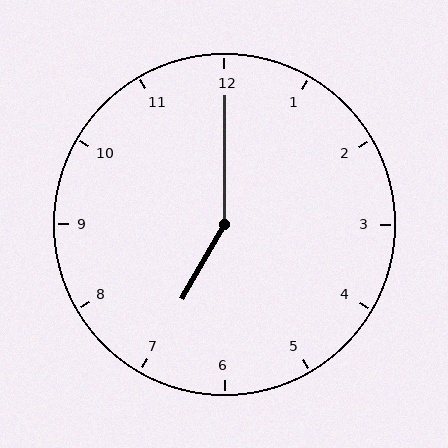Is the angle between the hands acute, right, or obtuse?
It is obtuse.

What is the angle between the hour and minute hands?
Approximately 150 degrees.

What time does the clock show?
7:00.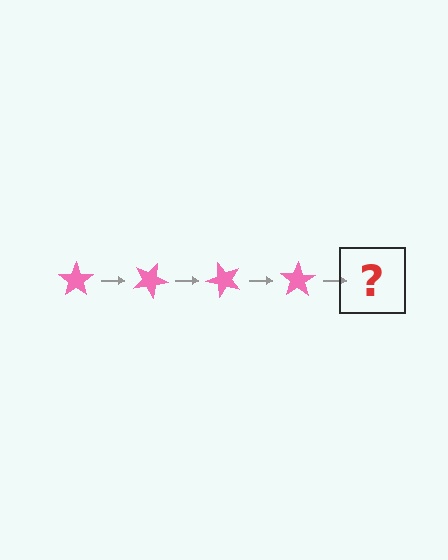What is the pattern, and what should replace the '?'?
The pattern is that the star rotates 25 degrees each step. The '?' should be a pink star rotated 100 degrees.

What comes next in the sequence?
The next element should be a pink star rotated 100 degrees.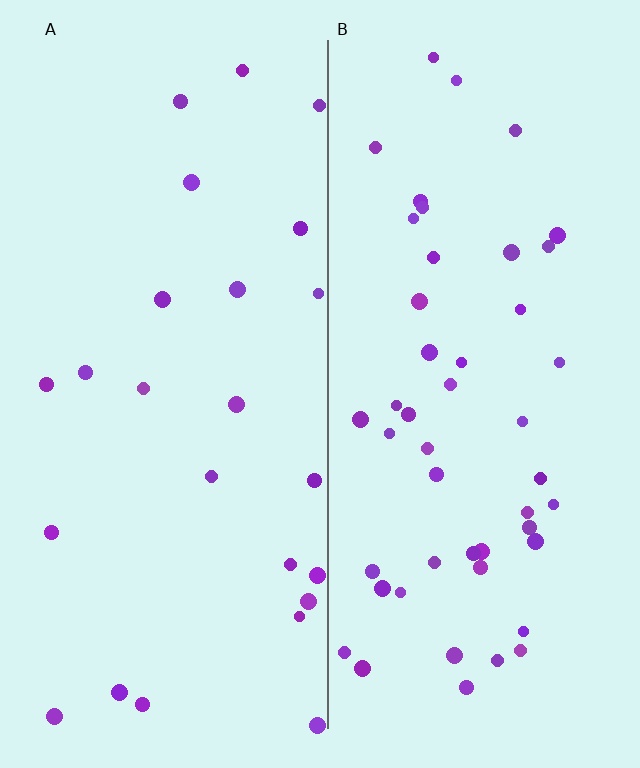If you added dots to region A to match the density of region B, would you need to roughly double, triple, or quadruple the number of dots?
Approximately double.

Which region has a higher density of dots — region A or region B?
B (the right).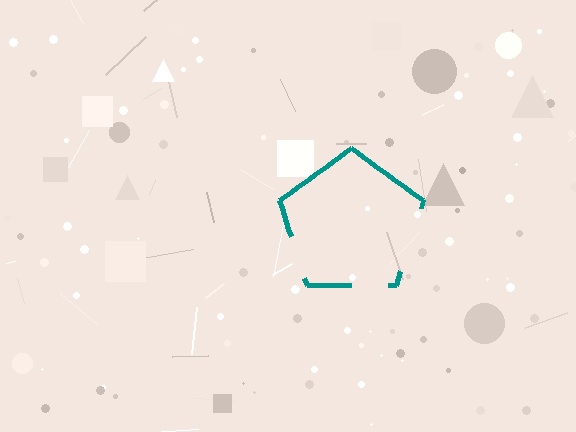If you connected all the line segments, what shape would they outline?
They would outline a pentagon.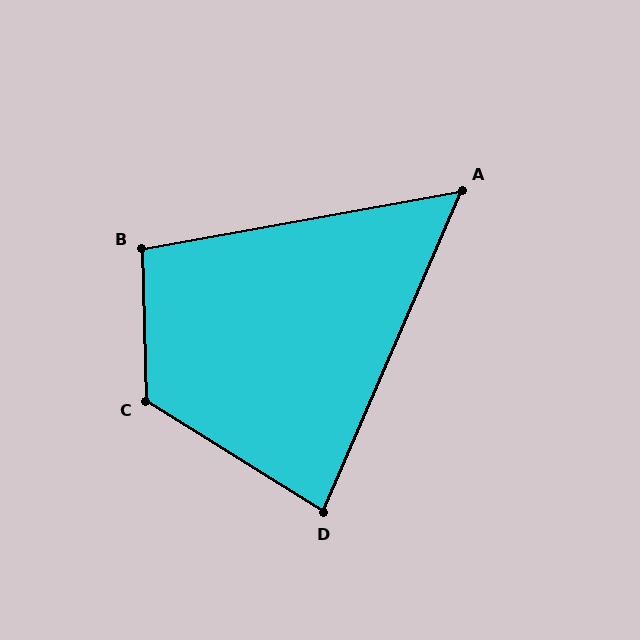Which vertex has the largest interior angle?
C, at approximately 124 degrees.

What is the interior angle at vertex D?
Approximately 81 degrees (acute).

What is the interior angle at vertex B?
Approximately 99 degrees (obtuse).